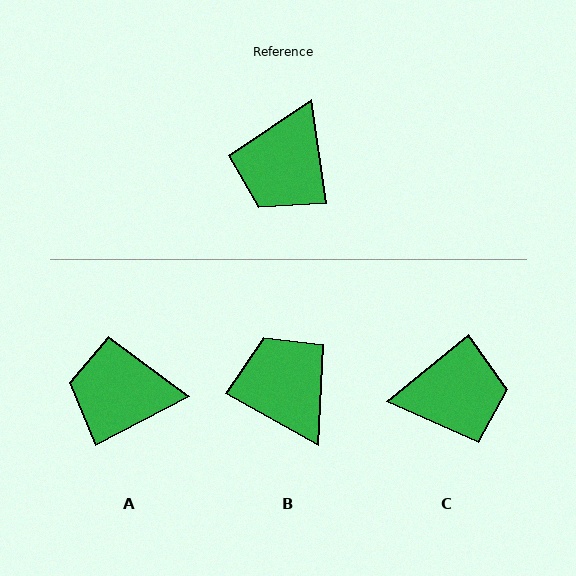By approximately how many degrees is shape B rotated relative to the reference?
Approximately 127 degrees clockwise.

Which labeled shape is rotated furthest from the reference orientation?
B, about 127 degrees away.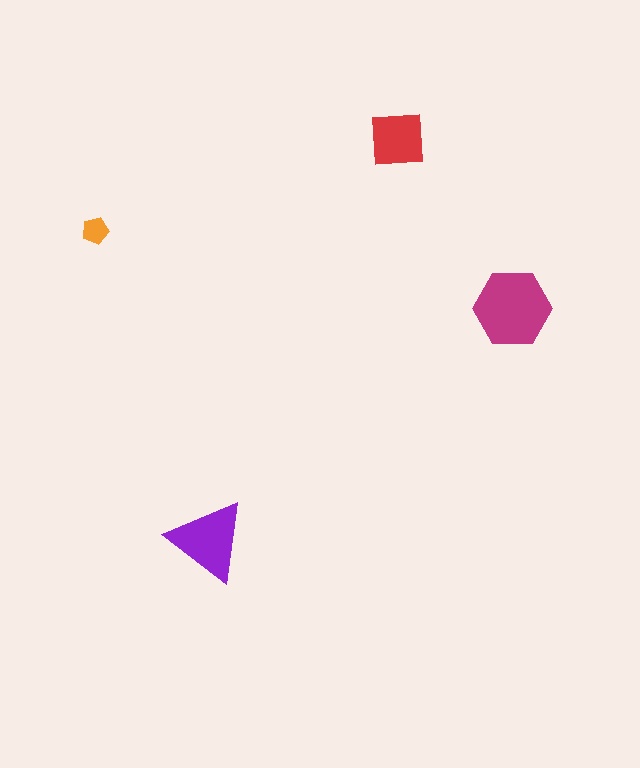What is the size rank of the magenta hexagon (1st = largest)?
1st.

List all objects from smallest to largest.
The orange pentagon, the red square, the purple triangle, the magenta hexagon.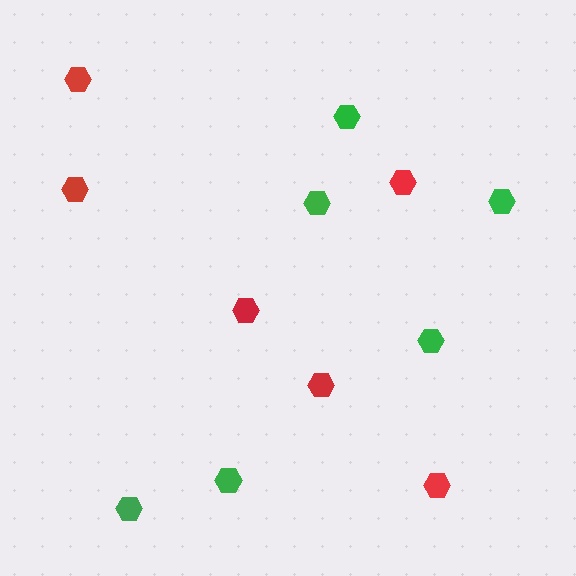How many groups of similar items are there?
There are 2 groups: one group of red hexagons (6) and one group of green hexagons (6).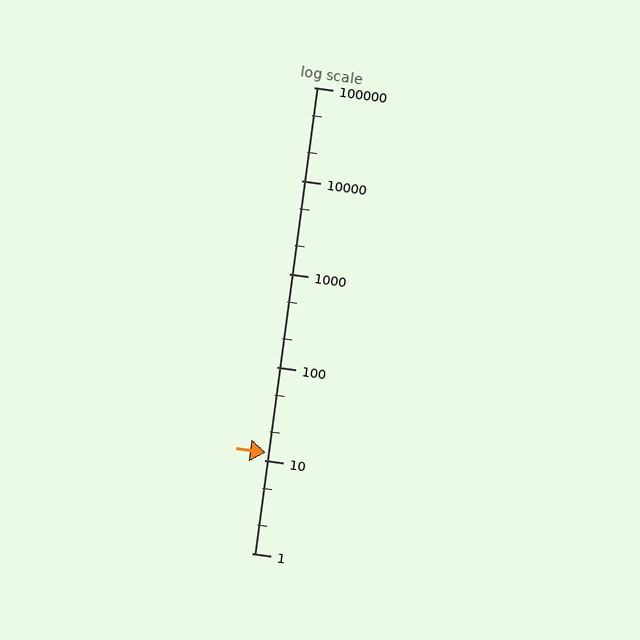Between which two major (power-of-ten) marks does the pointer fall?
The pointer is between 10 and 100.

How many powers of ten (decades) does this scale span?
The scale spans 5 decades, from 1 to 100000.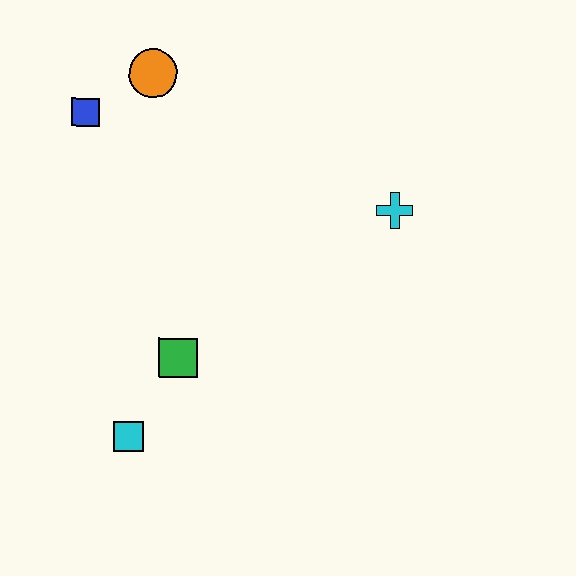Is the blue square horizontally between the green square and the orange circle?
No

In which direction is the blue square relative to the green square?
The blue square is above the green square.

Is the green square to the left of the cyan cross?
Yes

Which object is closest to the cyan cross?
The green square is closest to the cyan cross.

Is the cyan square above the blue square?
No